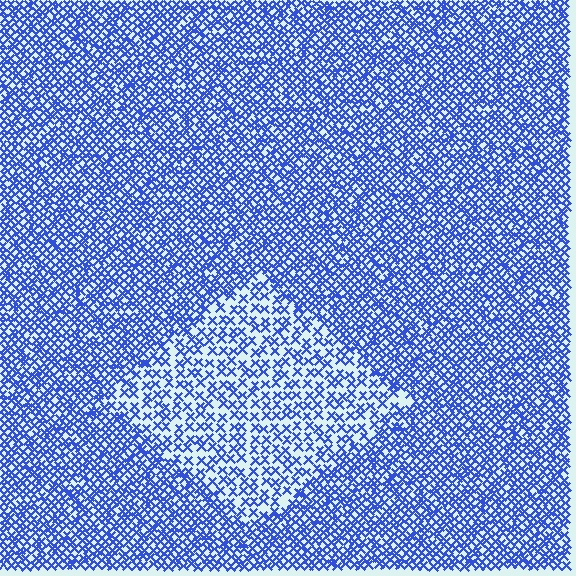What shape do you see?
I see a diamond.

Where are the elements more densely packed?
The elements are more densely packed outside the diamond boundary.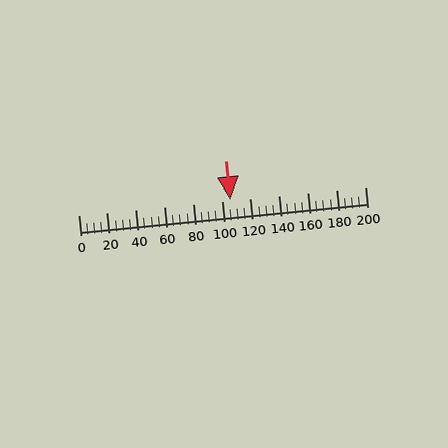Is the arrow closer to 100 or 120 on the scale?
The arrow is closer to 100.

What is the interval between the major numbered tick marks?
The major tick marks are spaced 20 units apart.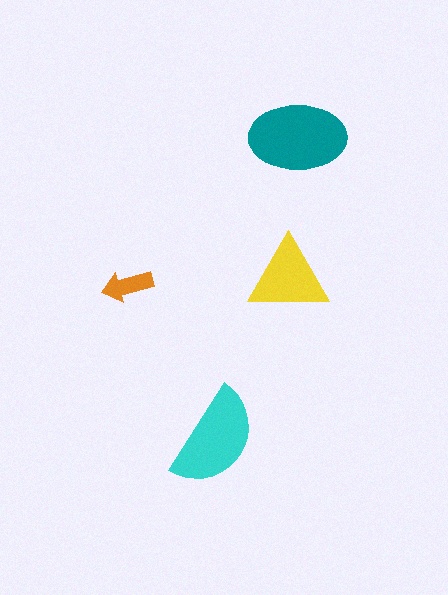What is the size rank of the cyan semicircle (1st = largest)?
2nd.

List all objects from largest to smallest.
The teal ellipse, the cyan semicircle, the yellow triangle, the orange arrow.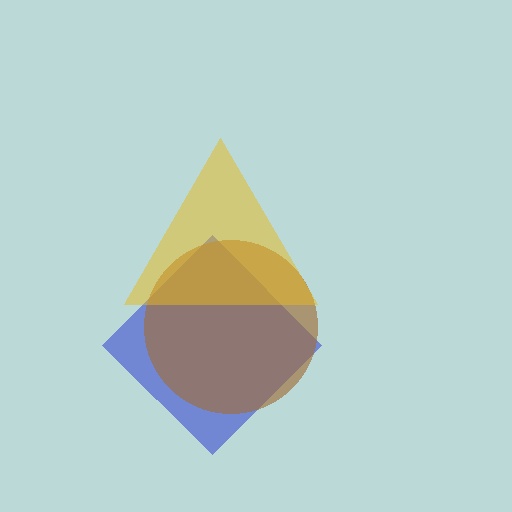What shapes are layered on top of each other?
The layered shapes are: a blue diamond, a brown circle, a yellow triangle.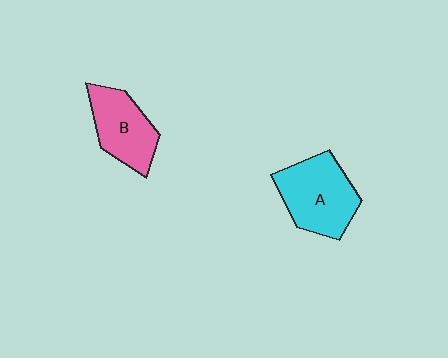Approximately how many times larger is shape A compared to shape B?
Approximately 1.2 times.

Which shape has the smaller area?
Shape B (pink).